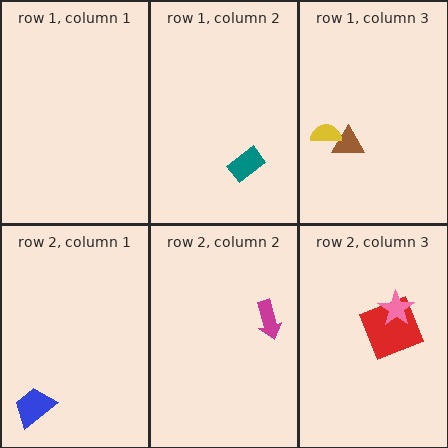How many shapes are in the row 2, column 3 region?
2.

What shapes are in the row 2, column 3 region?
The red square, the pink star.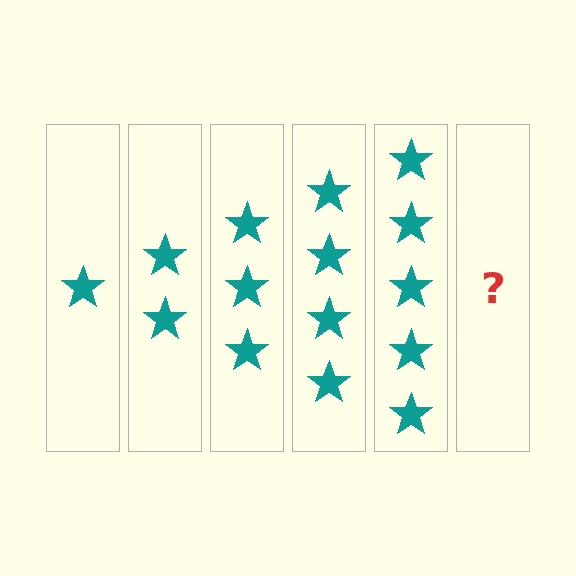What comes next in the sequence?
The next element should be 6 stars.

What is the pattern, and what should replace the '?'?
The pattern is that each step adds one more star. The '?' should be 6 stars.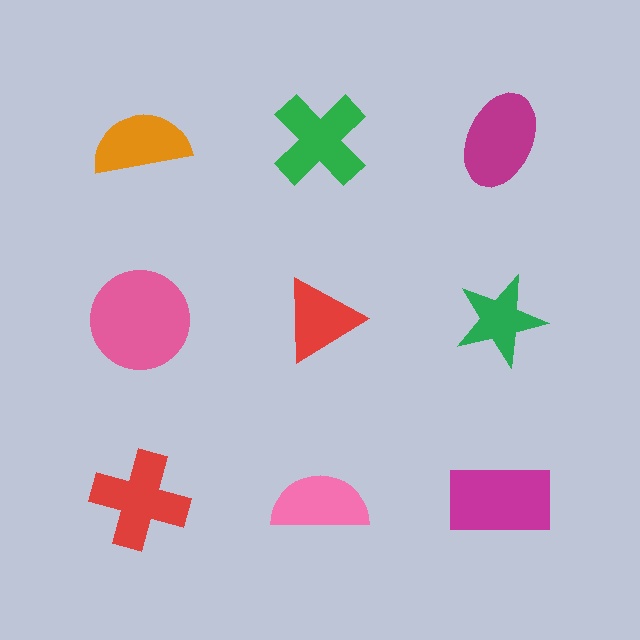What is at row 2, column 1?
A pink circle.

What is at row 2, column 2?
A red triangle.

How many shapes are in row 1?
3 shapes.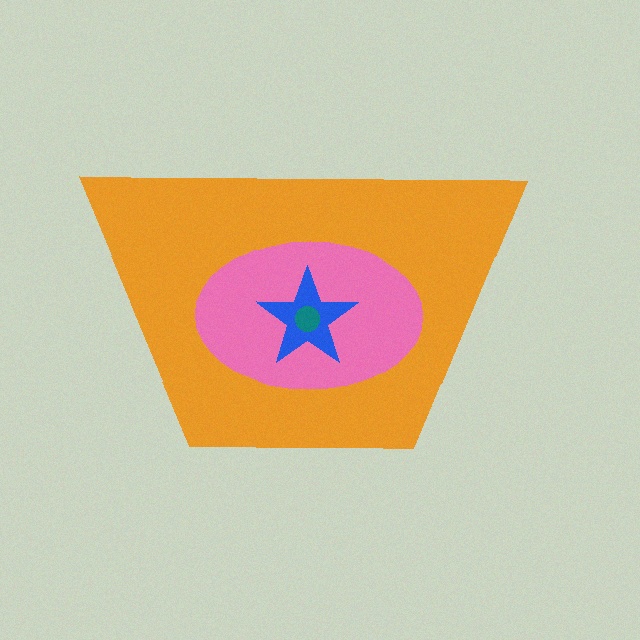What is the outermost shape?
The orange trapezoid.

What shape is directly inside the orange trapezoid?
The pink ellipse.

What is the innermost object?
The teal circle.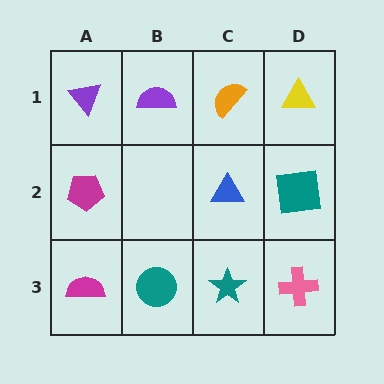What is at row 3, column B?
A teal circle.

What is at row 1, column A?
A purple triangle.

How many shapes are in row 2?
3 shapes.